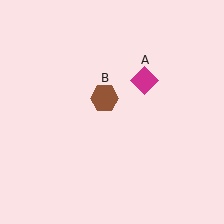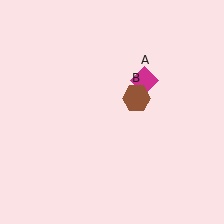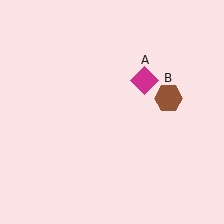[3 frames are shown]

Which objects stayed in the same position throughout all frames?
Magenta diamond (object A) remained stationary.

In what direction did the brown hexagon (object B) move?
The brown hexagon (object B) moved right.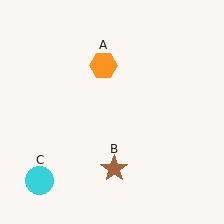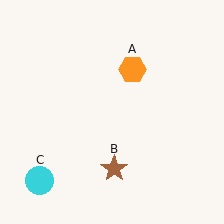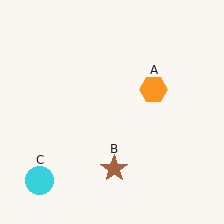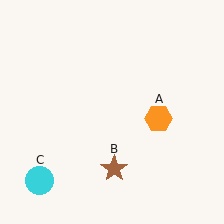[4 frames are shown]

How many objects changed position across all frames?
1 object changed position: orange hexagon (object A).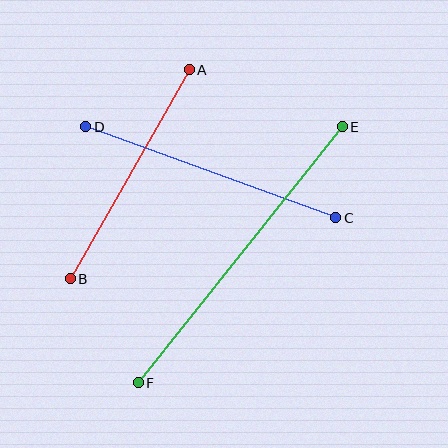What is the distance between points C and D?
The distance is approximately 266 pixels.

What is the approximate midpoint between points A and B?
The midpoint is at approximately (130, 174) pixels.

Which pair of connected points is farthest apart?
Points E and F are farthest apart.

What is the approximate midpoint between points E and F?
The midpoint is at approximately (240, 255) pixels.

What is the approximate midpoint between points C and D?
The midpoint is at approximately (211, 172) pixels.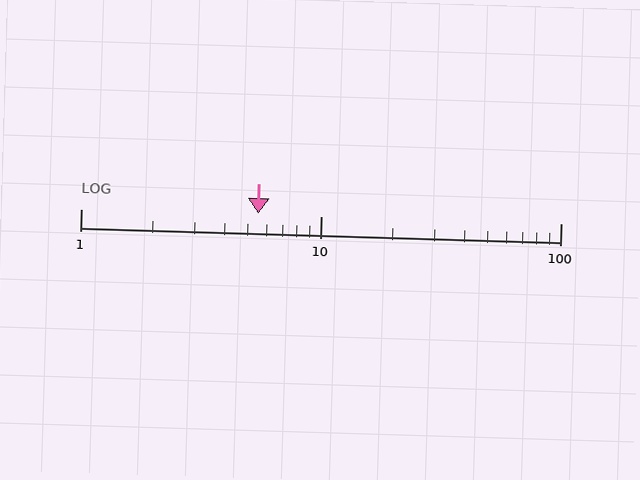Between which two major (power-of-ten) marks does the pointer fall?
The pointer is between 1 and 10.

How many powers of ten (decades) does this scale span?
The scale spans 2 decades, from 1 to 100.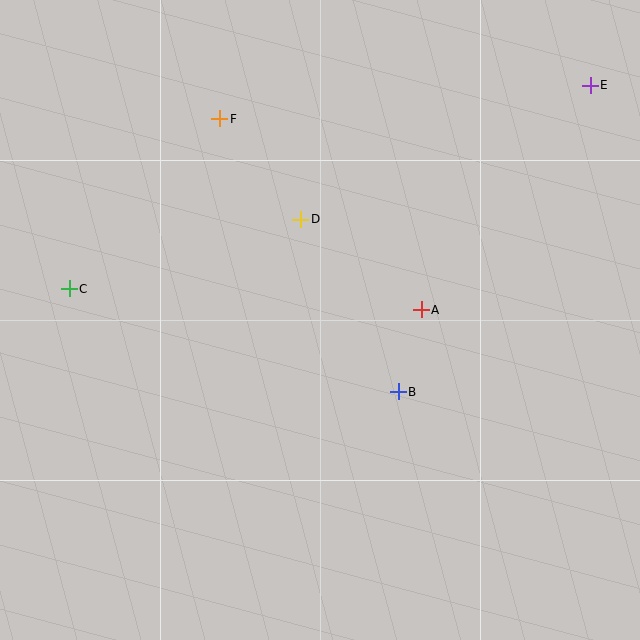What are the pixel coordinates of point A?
Point A is at (421, 310).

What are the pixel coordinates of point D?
Point D is at (301, 219).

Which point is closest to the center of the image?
Point A at (421, 310) is closest to the center.